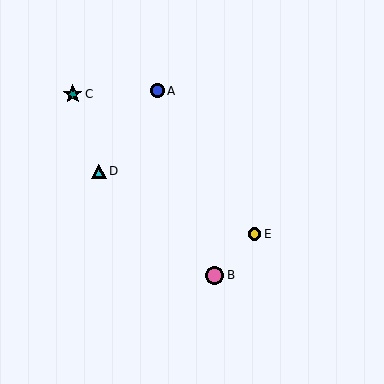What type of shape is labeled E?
Shape E is a yellow circle.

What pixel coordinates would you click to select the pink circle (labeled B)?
Click at (215, 275) to select the pink circle B.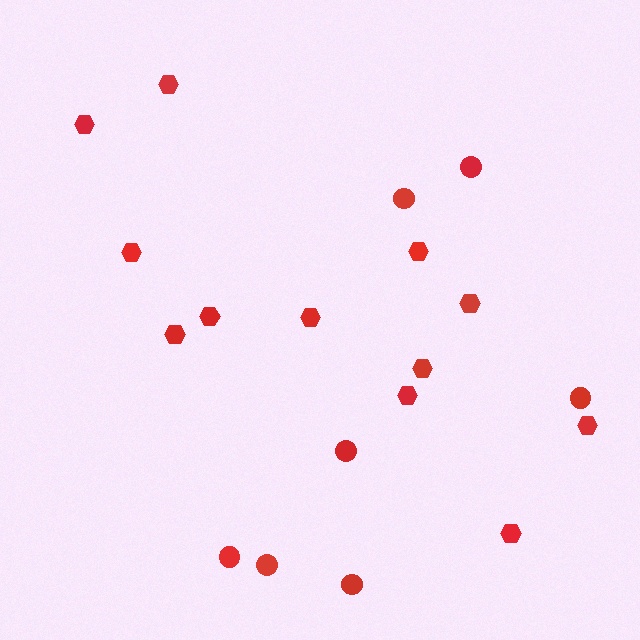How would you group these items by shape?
There are 2 groups: one group of hexagons (12) and one group of circles (7).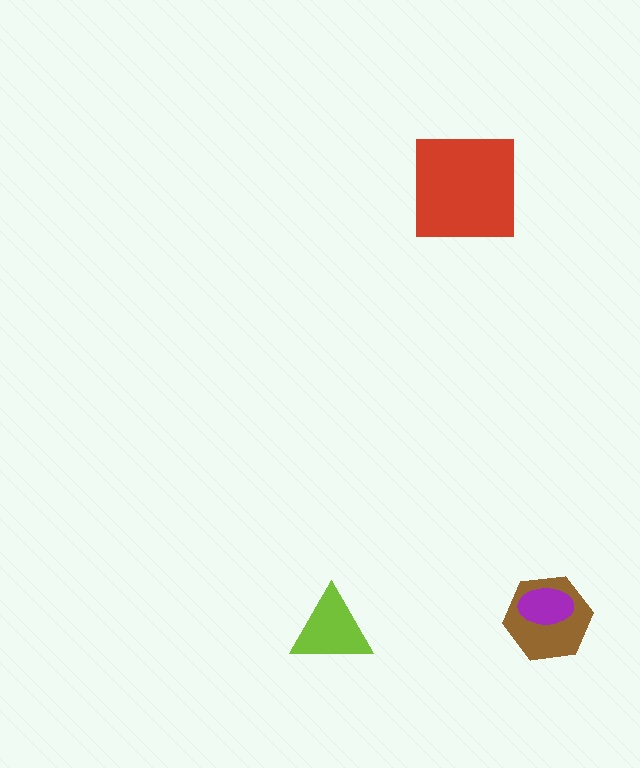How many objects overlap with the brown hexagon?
1 object overlaps with the brown hexagon.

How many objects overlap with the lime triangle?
0 objects overlap with the lime triangle.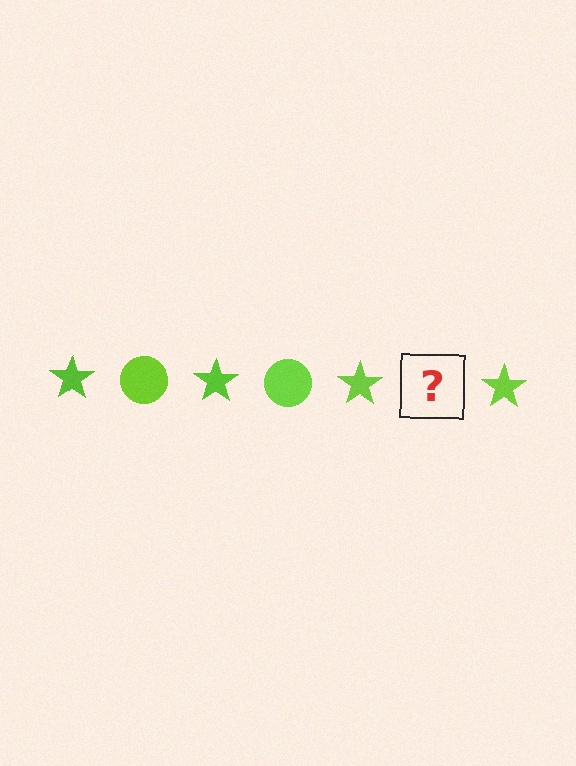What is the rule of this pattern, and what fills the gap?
The rule is that the pattern cycles through star, circle shapes in lime. The gap should be filled with a lime circle.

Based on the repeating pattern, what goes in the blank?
The blank should be a lime circle.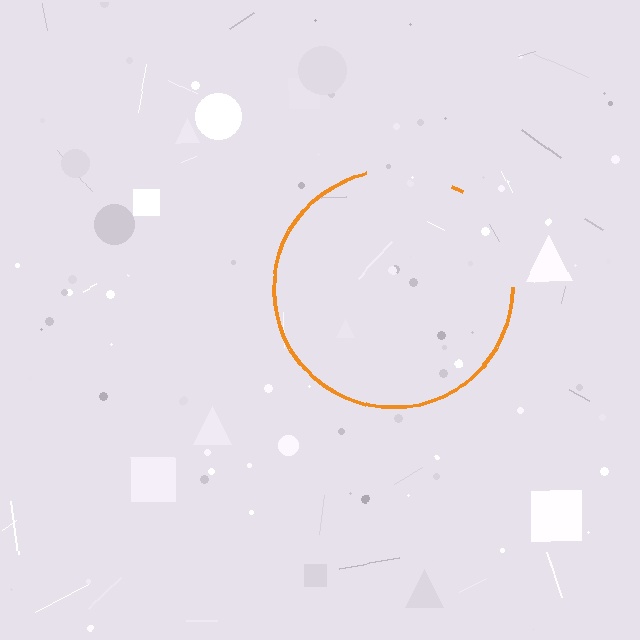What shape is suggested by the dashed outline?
The dashed outline suggests a circle.